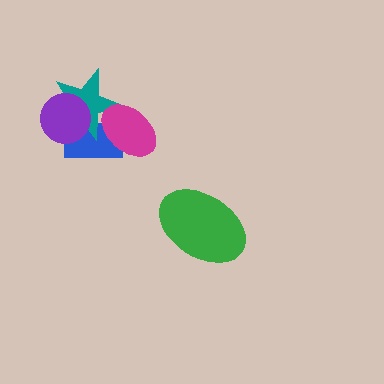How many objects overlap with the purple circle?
2 objects overlap with the purple circle.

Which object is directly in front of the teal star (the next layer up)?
The purple circle is directly in front of the teal star.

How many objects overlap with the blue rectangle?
3 objects overlap with the blue rectangle.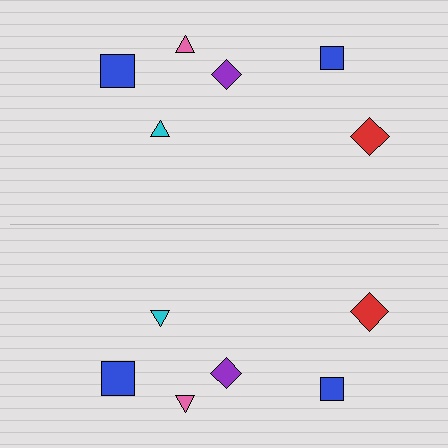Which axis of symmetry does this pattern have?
The pattern has a horizontal axis of symmetry running through the center of the image.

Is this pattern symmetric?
Yes, this pattern has bilateral (reflection) symmetry.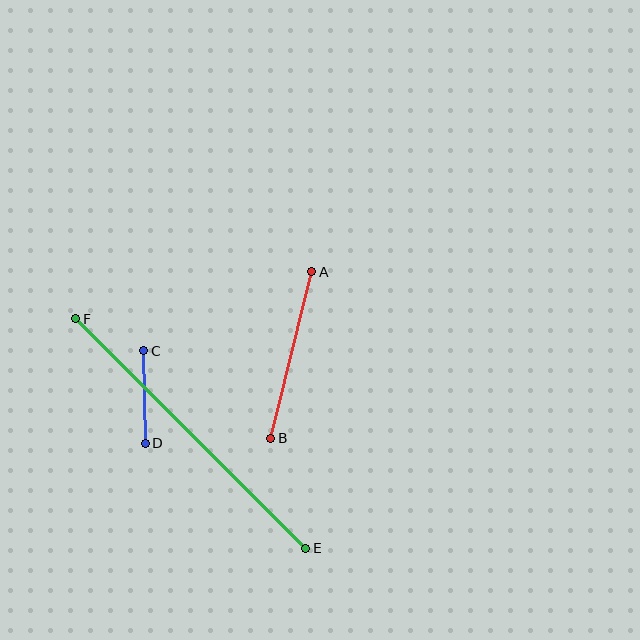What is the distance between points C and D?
The distance is approximately 93 pixels.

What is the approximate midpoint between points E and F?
The midpoint is at approximately (191, 434) pixels.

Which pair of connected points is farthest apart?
Points E and F are farthest apart.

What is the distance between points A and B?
The distance is approximately 171 pixels.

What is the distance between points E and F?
The distance is approximately 325 pixels.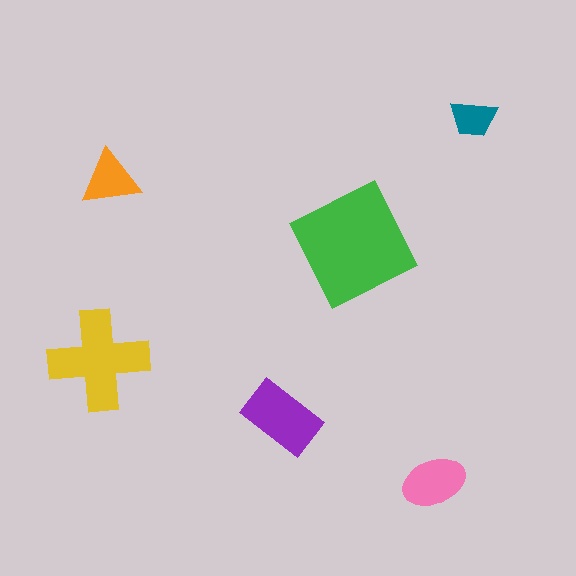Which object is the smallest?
The teal trapezoid.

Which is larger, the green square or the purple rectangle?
The green square.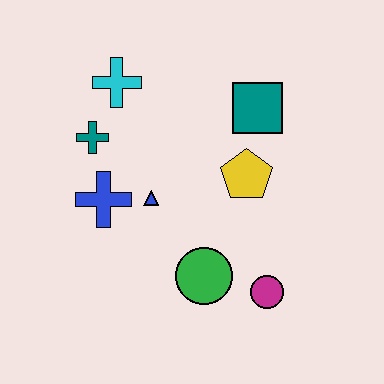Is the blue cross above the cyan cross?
No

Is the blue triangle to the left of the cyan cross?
No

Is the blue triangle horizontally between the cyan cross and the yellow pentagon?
Yes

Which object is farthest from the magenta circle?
The cyan cross is farthest from the magenta circle.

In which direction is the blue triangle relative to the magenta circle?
The blue triangle is to the left of the magenta circle.